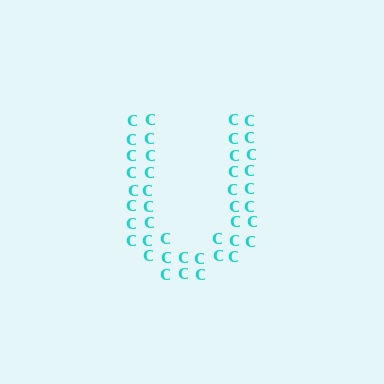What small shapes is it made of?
It is made of small letter C's.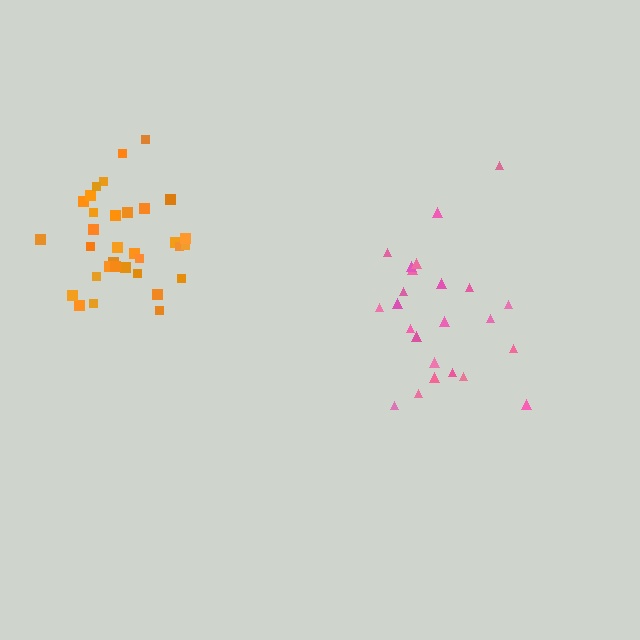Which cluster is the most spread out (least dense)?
Pink.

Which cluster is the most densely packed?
Orange.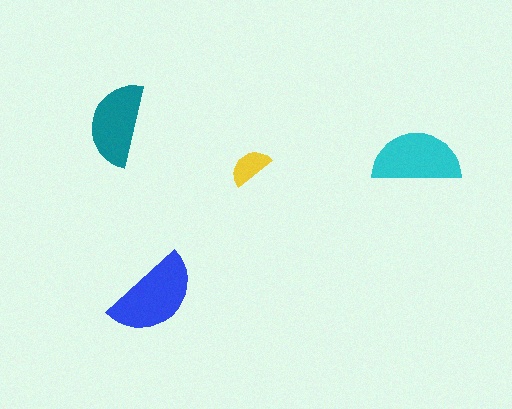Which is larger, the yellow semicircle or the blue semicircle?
The blue one.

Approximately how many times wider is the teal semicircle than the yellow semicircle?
About 2 times wider.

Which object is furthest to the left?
The teal semicircle is leftmost.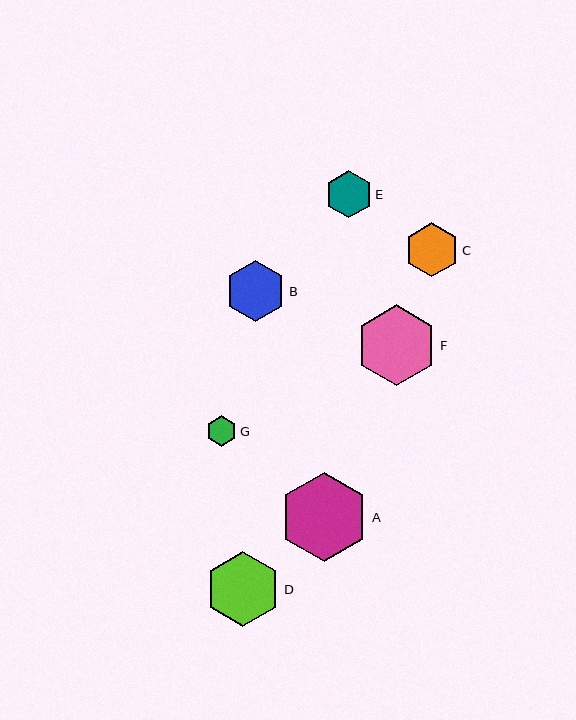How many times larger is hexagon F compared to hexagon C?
Hexagon F is approximately 1.5 times the size of hexagon C.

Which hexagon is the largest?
Hexagon A is the largest with a size of approximately 90 pixels.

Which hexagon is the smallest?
Hexagon G is the smallest with a size of approximately 31 pixels.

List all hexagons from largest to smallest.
From largest to smallest: A, F, D, B, C, E, G.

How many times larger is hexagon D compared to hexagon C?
Hexagon D is approximately 1.4 times the size of hexagon C.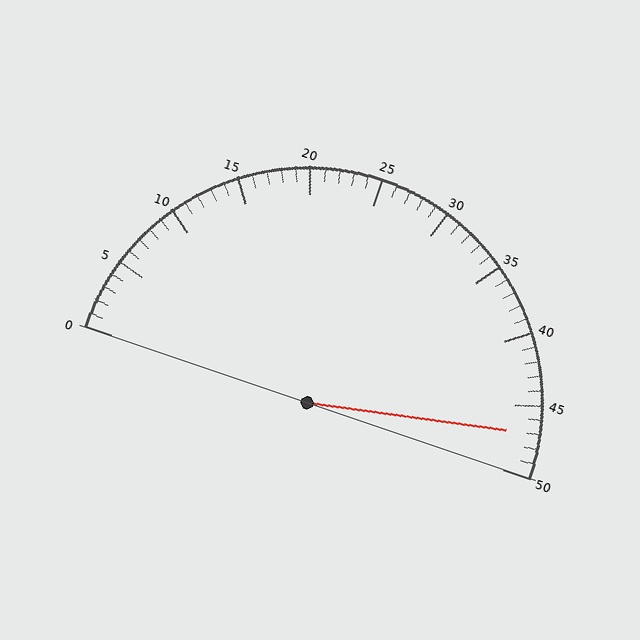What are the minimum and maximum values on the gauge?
The gauge ranges from 0 to 50.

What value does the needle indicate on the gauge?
The needle indicates approximately 47.